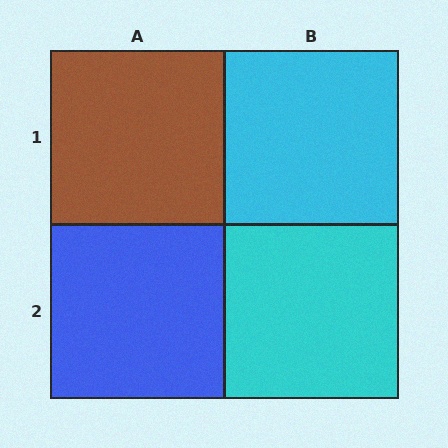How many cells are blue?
1 cell is blue.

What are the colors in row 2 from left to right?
Blue, cyan.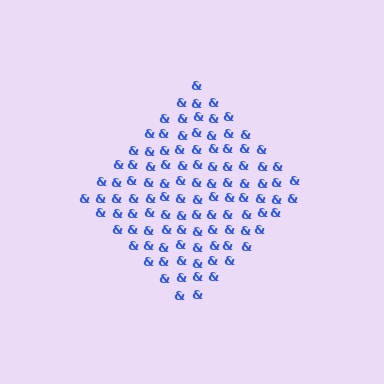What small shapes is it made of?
It is made of small ampersands.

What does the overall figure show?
The overall figure shows a diamond.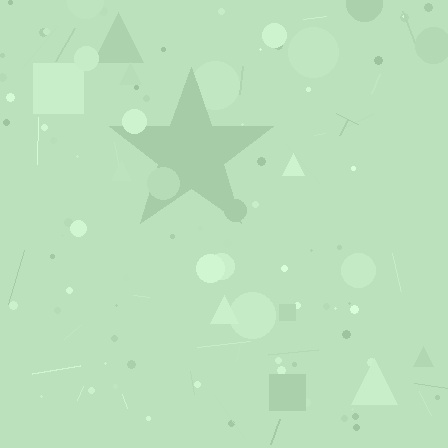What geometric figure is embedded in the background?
A star is embedded in the background.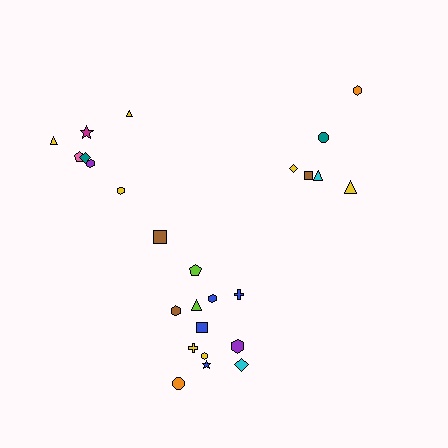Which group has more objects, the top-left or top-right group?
The top-left group.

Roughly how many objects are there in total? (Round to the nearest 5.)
Roughly 25 objects in total.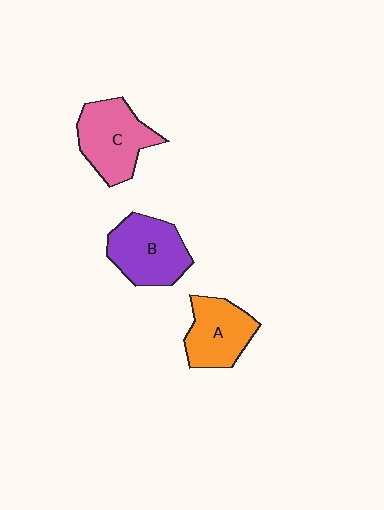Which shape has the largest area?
Shape C (pink).